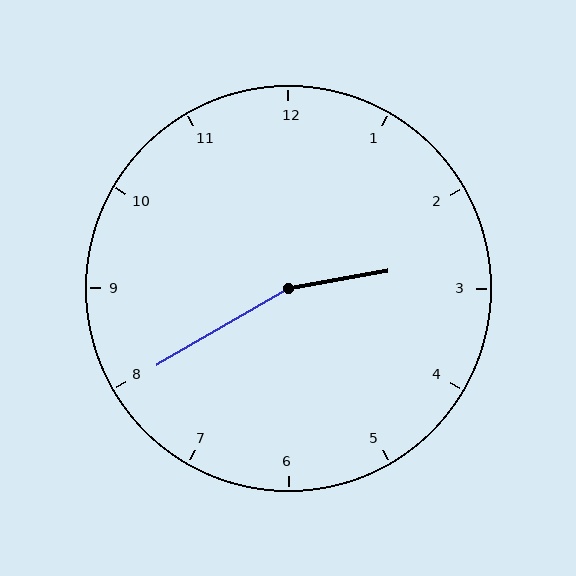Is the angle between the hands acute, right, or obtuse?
It is obtuse.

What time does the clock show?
2:40.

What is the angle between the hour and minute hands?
Approximately 160 degrees.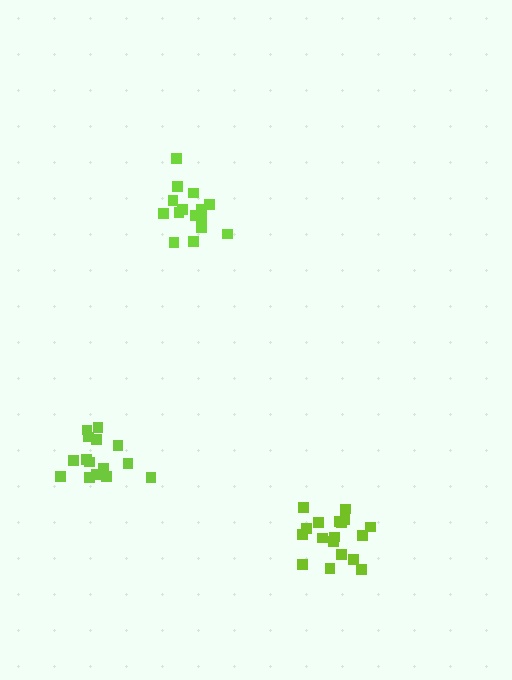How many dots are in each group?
Group 1: 15 dots, Group 2: 15 dots, Group 3: 18 dots (48 total).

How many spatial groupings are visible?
There are 3 spatial groupings.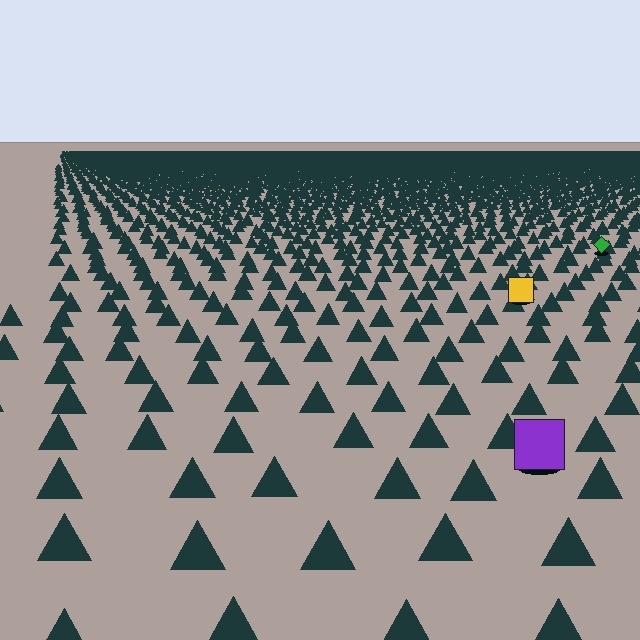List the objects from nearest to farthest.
From nearest to farthest: the purple square, the yellow square, the green diamond.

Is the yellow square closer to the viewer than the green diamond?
Yes. The yellow square is closer — you can tell from the texture gradient: the ground texture is coarser near it.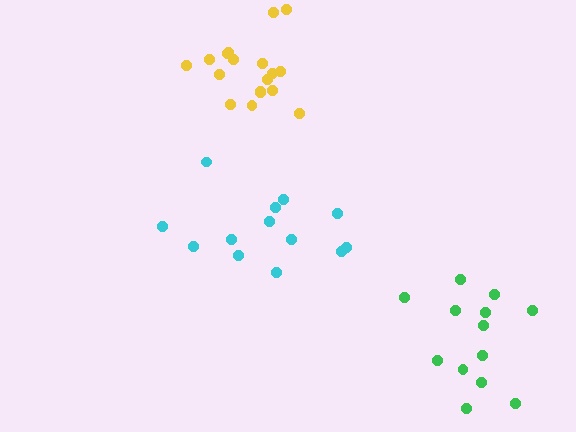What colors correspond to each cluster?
The clusters are colored: yellow, green, cyan.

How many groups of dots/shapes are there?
There are 3 groups.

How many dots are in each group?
Group 1: 18 dots, Group 2: 13 dots, Group 3: 13 dots (44 total).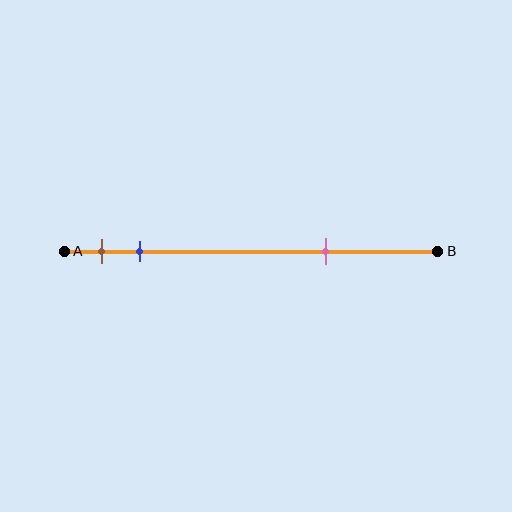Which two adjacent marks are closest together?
The brown and blue marks are the closest adjacent pair.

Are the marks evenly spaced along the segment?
No, the marks are not evenly spaced.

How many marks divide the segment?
There are 3 marks dividing the segment.